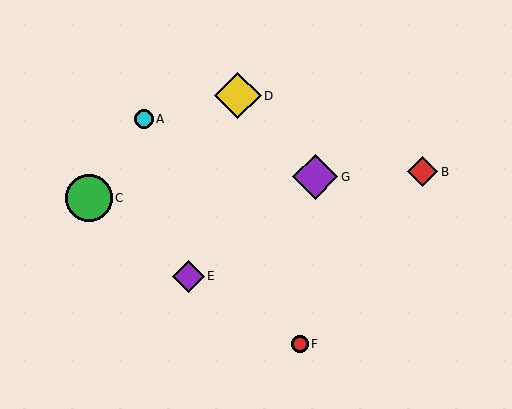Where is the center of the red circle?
The center of the red circle is at (300, 344).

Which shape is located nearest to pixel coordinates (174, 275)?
The purple diamond (labeled E) at (188, 276) is nearest to that location.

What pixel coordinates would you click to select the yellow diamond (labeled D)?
Click at (238, 96) to select the yellow diamond D.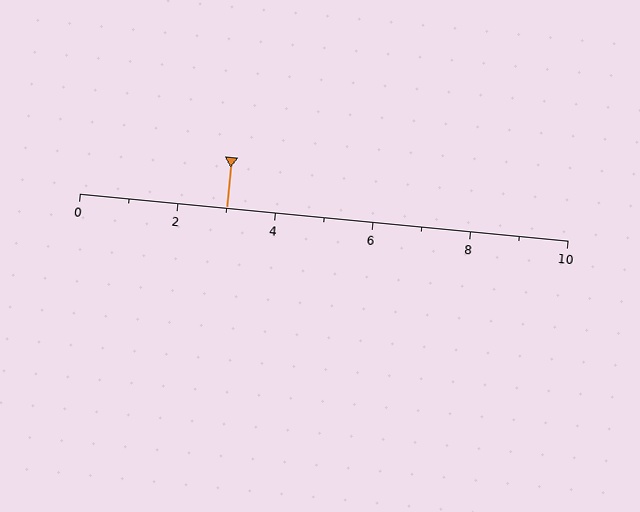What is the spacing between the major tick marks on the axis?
The major ticks are spaced 2 apart.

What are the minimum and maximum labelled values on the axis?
The axis runs from 0 to 10.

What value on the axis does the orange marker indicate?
The marker indicates approximately 3.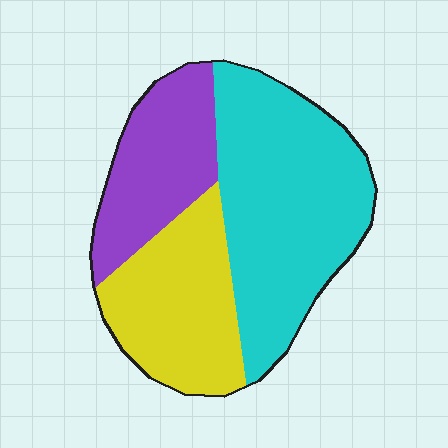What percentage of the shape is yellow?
Yellow takes up about one quarter (1/4) of the shape.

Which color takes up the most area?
Cyan, at roughly 45%.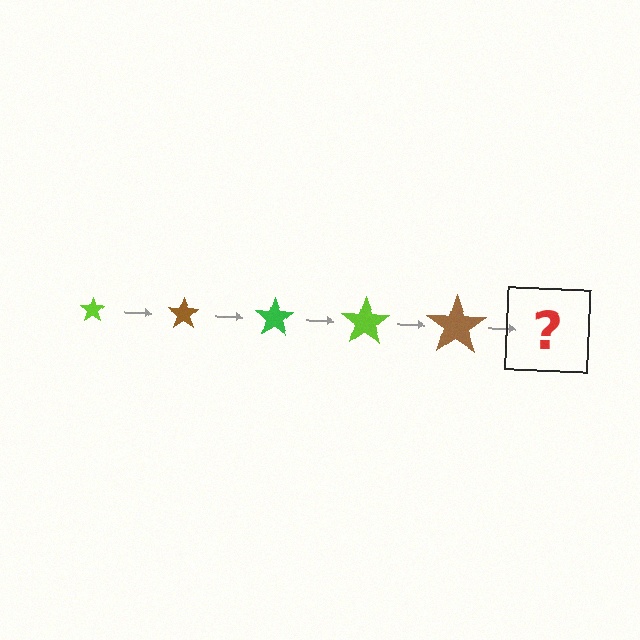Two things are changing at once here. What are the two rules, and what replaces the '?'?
The two rules are that the star grows larger each step and the color cycles through lime, brown, and green. The '?' should be a green star, larger than the previous one.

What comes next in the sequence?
The next element should be a green star, larger than the previous one.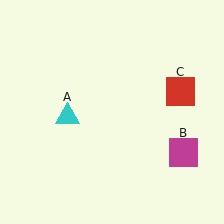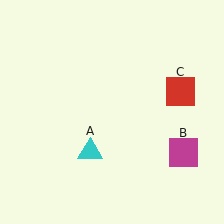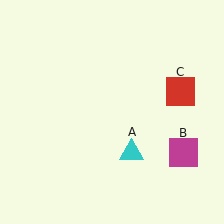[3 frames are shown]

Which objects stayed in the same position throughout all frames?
Magenta square (object B) and red square (object C) remained stationary.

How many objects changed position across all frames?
1 object changed position: cyan triangle (object A).